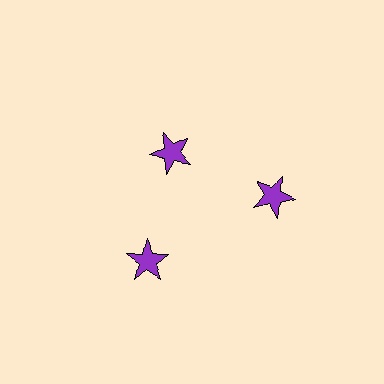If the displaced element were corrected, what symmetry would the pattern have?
It would have 3-fold rotational symmetry — the pattern would map onto itself every 120 degrees.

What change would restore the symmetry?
The symmetry would be restored by moving it outward, back onto the ring so that all 3 stars sit at equal angles and equal distance from the center.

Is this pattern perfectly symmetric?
No. The 3 purple stars are arranged in a ring, but one element near the 11 o'clock position is pulled inward toward the center, breaking the 3-fold rotational symmetry.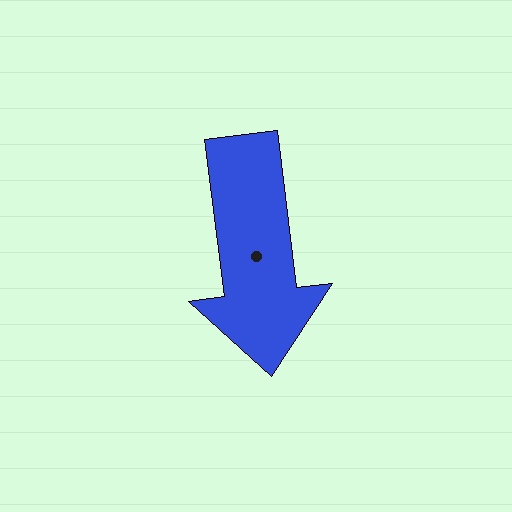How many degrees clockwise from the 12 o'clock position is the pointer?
Approximately 173 degrees.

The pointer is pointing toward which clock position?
Roughly 6 o'clock.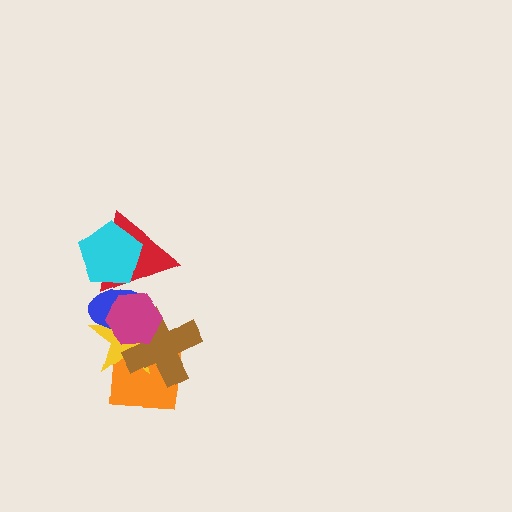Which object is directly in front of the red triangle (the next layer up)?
The cyan pentagon is directly in front of the red triangle.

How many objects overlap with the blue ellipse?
5 objects overlap with the blue ellipse.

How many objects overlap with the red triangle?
3 objects overlap with the red triangle.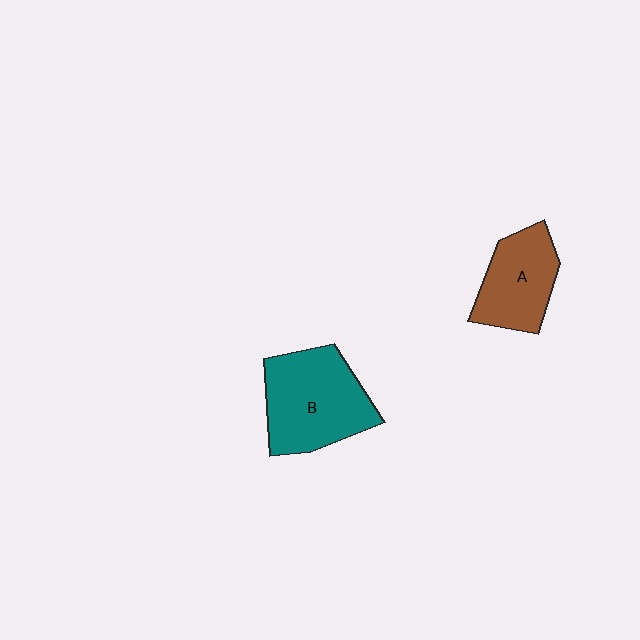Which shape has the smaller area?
Shape A (brown).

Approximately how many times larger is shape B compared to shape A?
Approximately 1.4 times.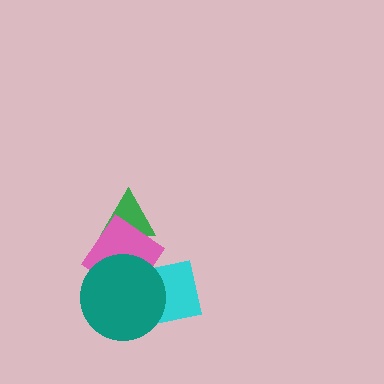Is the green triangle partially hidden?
Yes, it is partially covered by another shape.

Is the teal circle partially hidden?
No, no other shape covers it.